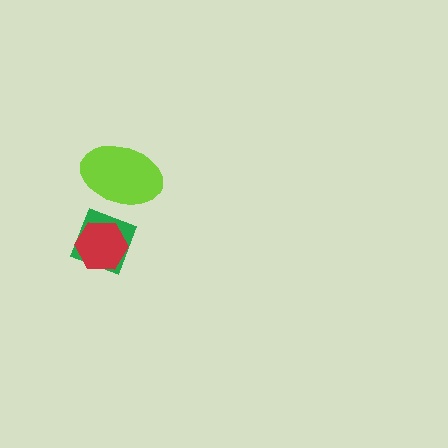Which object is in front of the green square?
The red hexagon is in front of the green square.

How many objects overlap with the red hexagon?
1 object overlaps with the red hexagon.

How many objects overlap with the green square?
1 object overlaps with the green square.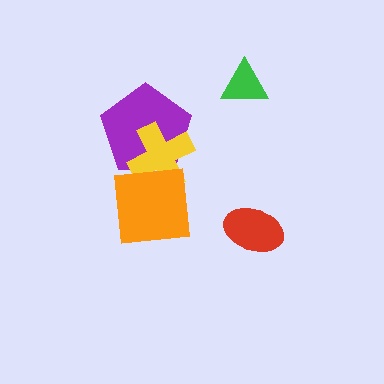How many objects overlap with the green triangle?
0 objects overlap with the green triangle.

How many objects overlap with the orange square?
2 objects overlap with the orange square.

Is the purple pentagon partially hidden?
Yes, it is partially covered by another shape.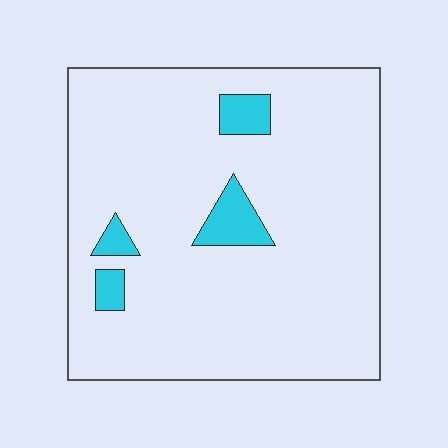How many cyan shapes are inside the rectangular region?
4.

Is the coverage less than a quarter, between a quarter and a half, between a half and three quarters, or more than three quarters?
Less than a quarter.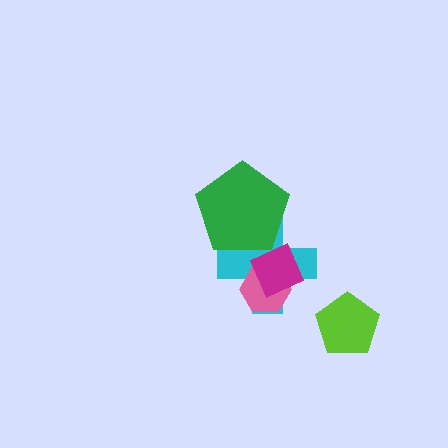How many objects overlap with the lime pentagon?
0 objects overlap with the lime pentagon.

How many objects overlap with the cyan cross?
3 objects overlap with the cyan cross.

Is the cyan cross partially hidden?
Yes, it is partially covered by another shape.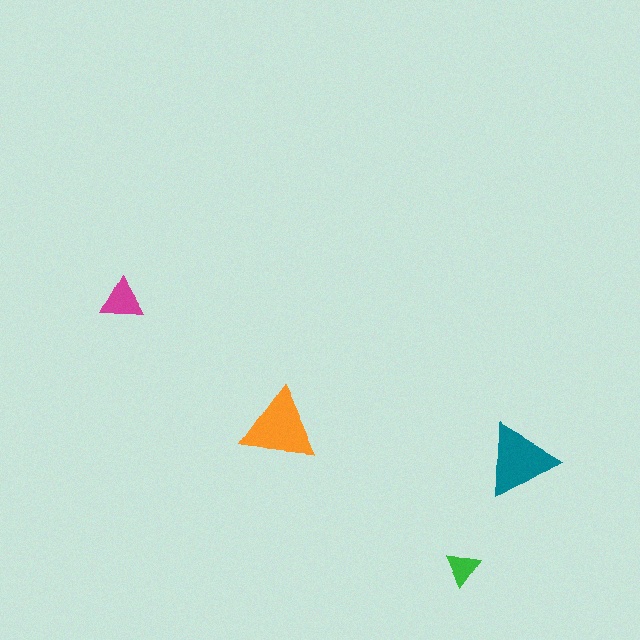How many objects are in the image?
There are 4 objects in the image.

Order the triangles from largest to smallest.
the orange one, the teal one, the magenta one, the green one.